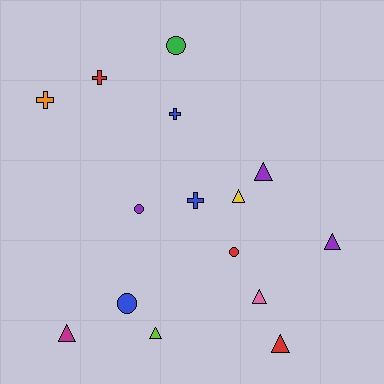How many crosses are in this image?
There are 4 crosses.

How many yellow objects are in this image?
There is 1 yellow object.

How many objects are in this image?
There are 15 objects.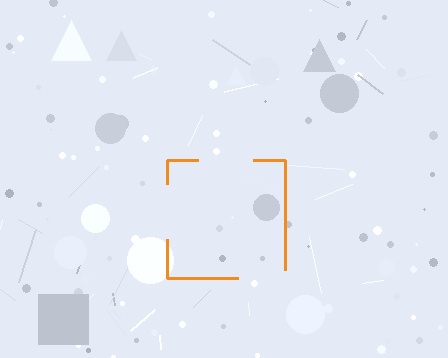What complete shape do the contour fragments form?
The contour fragments form a square.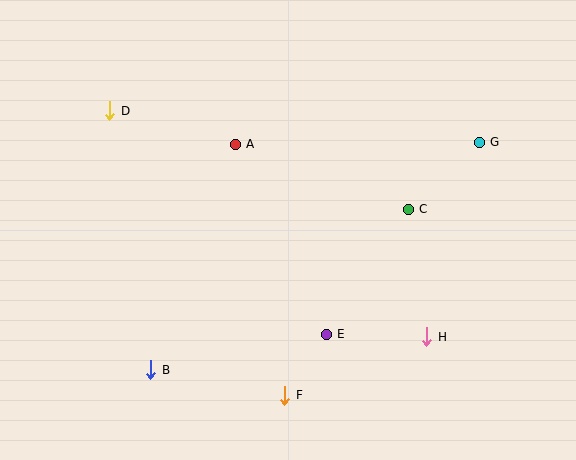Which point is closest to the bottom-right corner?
Point H is closest to the bottom-right corner.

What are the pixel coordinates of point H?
Point H is at (427, 337).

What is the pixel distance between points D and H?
The distance between D and H is 389 pixels.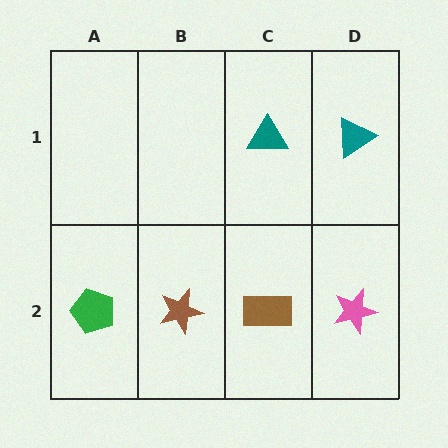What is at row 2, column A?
A green pentagon.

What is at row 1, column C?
A teal triangle.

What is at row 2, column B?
A brown star.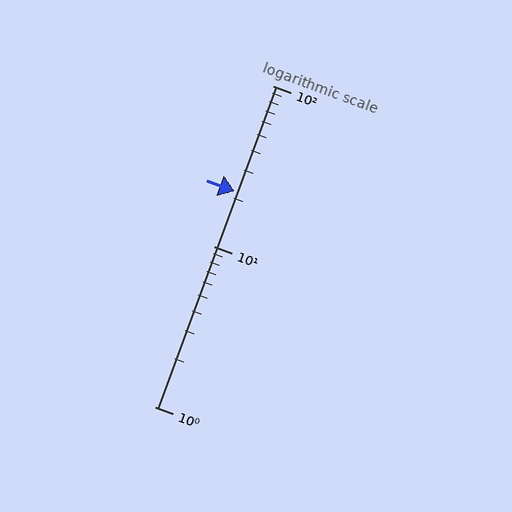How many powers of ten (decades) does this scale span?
The scale spans 2 decades, from 1 to 100.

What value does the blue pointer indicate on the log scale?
The pointer indicates approximately 22.